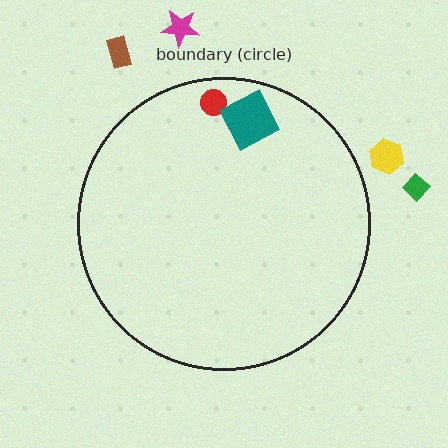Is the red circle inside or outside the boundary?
Inside.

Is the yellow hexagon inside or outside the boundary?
Outside.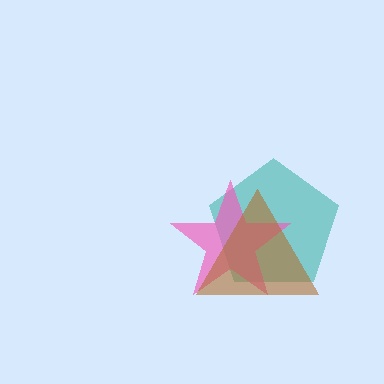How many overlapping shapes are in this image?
There are 3 overlapping shapes in the image.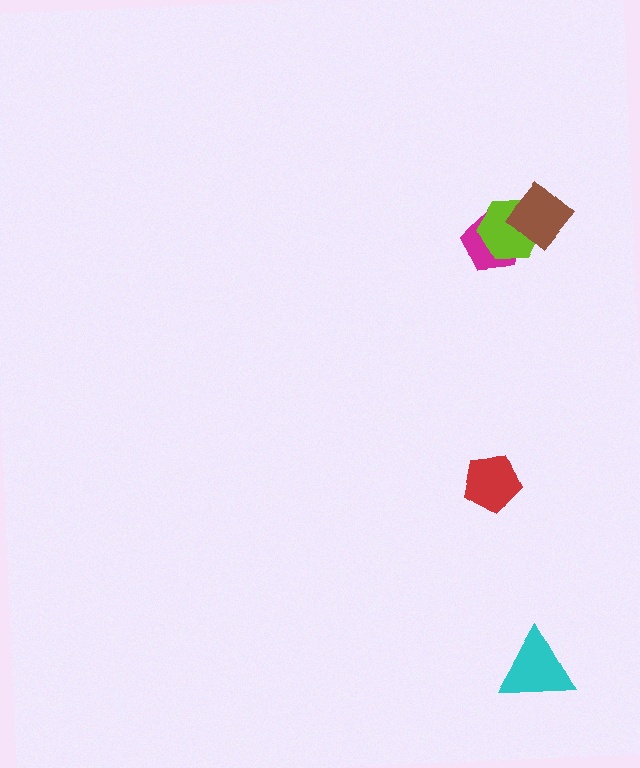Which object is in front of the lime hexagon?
The brown diamond is in front of the lime hexagon.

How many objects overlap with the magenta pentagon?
2 objects overlap with the magenta pentagon.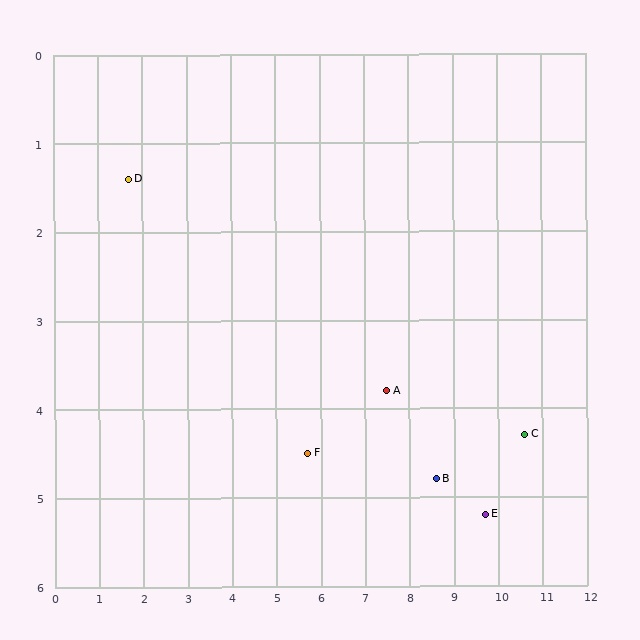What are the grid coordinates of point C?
Point C is at approximately (10.6, 4.3).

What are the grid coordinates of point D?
Point D is at approximately (1.7, 1.4).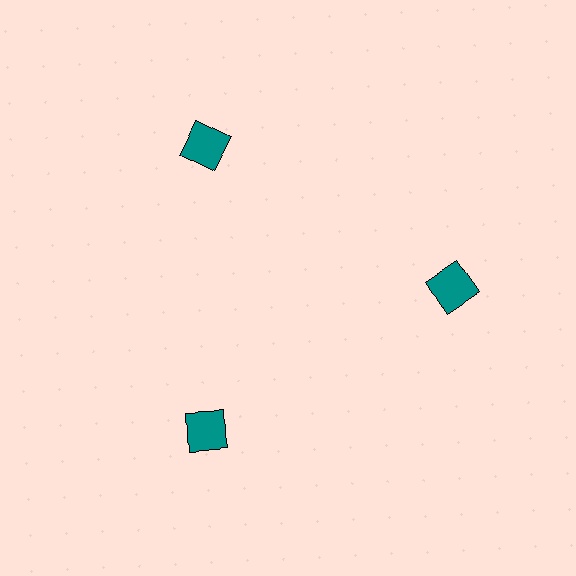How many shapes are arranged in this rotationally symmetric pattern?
There are 3 shapes, arranged in 3 groups of 1.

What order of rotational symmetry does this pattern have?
This pattern has 3-fold rotational symmetry.